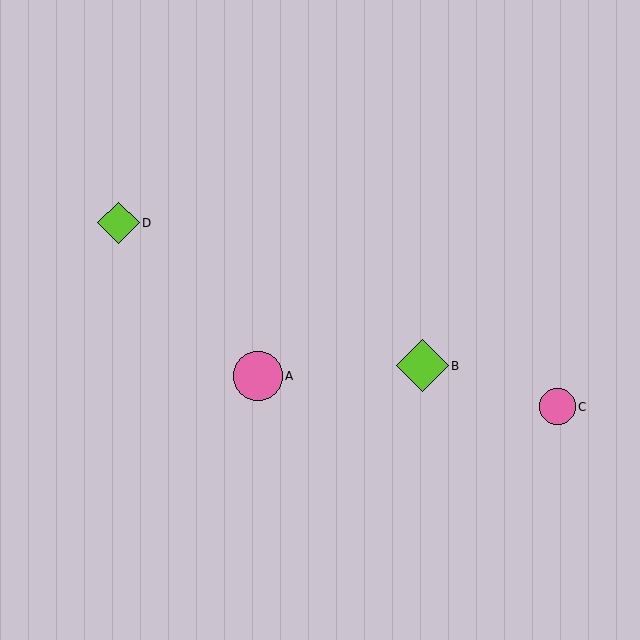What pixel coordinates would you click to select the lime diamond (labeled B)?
Click at (422, 366) to select the lime diamond B.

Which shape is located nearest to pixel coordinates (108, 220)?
The lime diamond (labeled D) at (119, 223) is nearest to that location.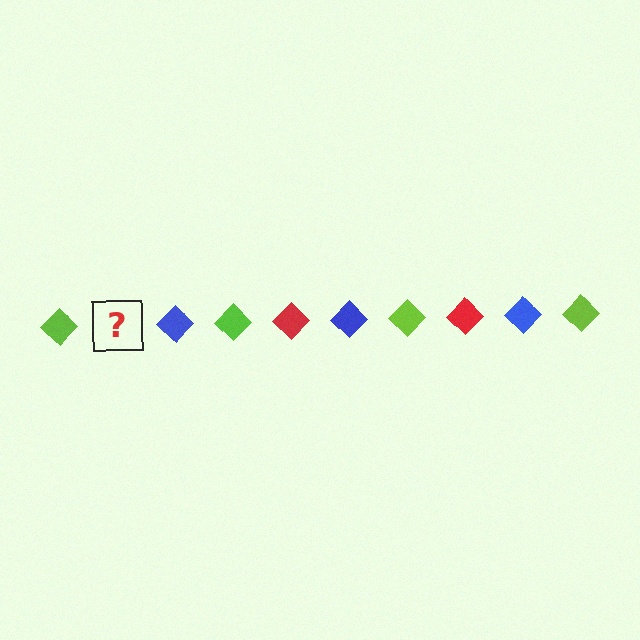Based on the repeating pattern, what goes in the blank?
The blank should be a red diamond.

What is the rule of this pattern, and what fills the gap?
The rule is that the pattern cycles through lime, red, blue diamonds. The gap should be filled with a red diamond.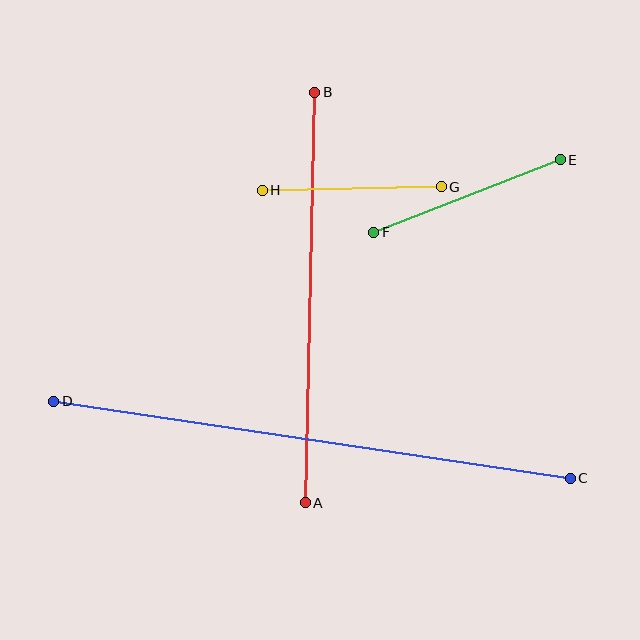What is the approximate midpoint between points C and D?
The midpoint is at approximately (312, 440) pixels.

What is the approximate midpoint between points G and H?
The midpoint is at approximately (352, 188) pixels.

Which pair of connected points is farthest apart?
Points C and D are farthest apart.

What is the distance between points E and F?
The distance is approximately 200 pixels.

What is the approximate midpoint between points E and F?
The midpoint is at approximately (467, 196) pixels.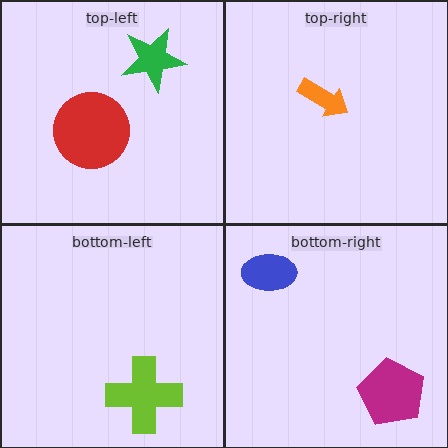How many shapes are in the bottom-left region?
1.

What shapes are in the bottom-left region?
The lime cross.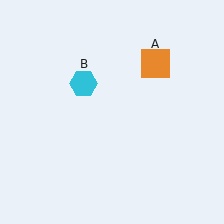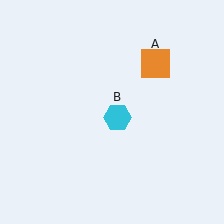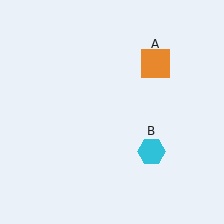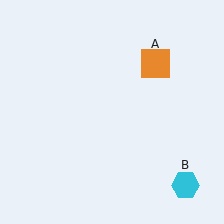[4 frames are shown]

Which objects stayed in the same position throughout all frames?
Orange square (object A) remained stationary.